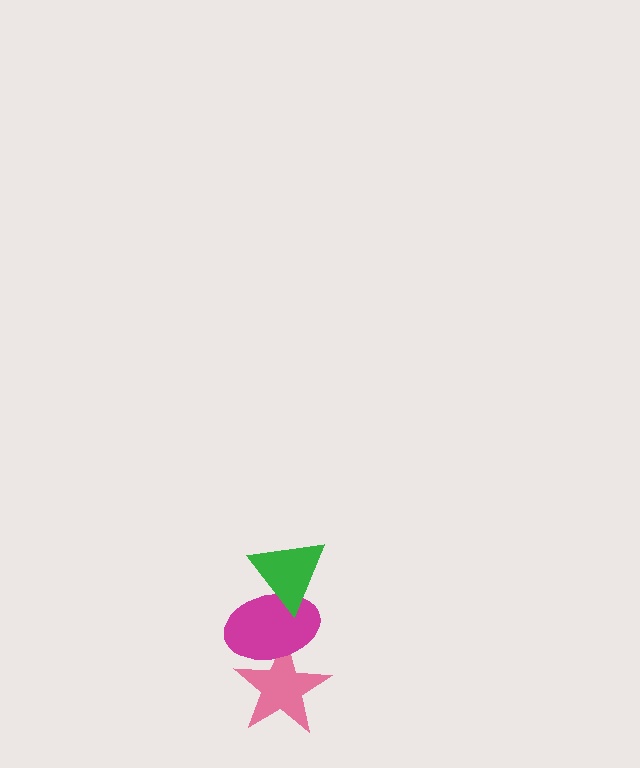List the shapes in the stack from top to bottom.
From top to bottom: the green triangle, the magenta ellipse, the pink star.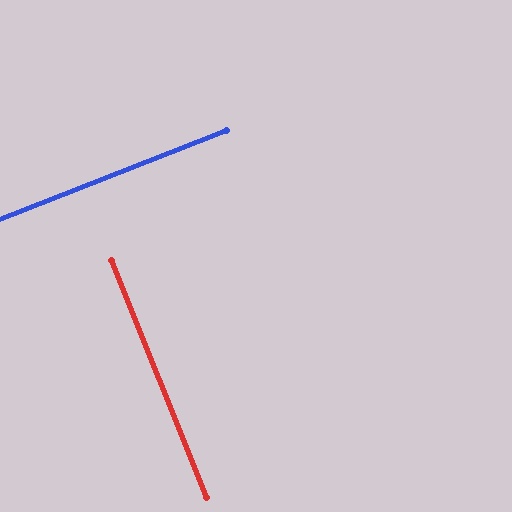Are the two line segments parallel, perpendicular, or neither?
Perpendicular — they meet at approximately 90°.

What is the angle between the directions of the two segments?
Approximately 90 degrees.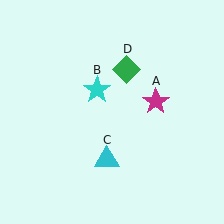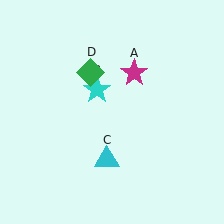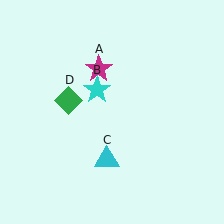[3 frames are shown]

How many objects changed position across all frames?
2 objects changed position: magenta star (object A), green diamond (object D).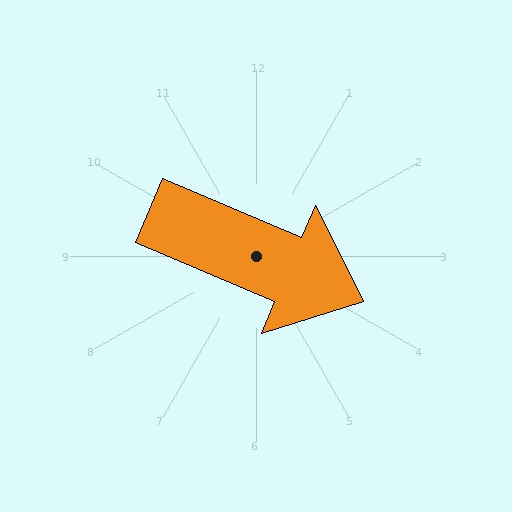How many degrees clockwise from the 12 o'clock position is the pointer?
Approximately 113 degrees.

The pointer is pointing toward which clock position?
Roughly 4 o'clock.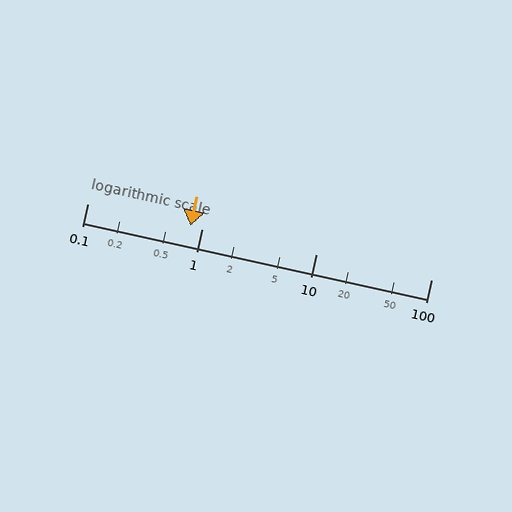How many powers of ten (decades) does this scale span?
The scale spans 3 decades, from 0.1 to 100.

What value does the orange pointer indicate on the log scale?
The pointer indicates approximately 0.8.